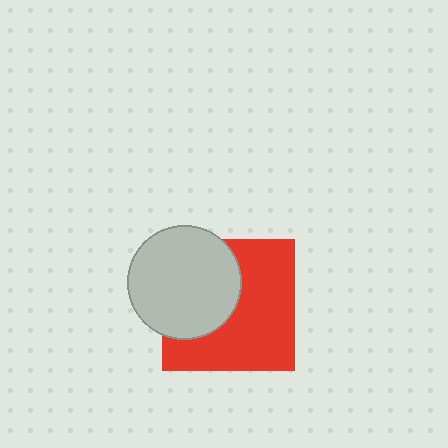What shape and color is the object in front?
The object in front is a light gray circle.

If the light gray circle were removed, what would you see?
You would see the complete red square.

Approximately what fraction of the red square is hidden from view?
Roughly 40% of the red square is hidden behind the light gray circle.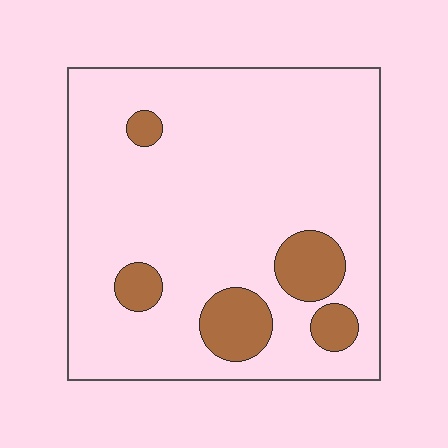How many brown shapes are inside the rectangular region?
5.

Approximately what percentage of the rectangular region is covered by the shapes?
Approximately 15%.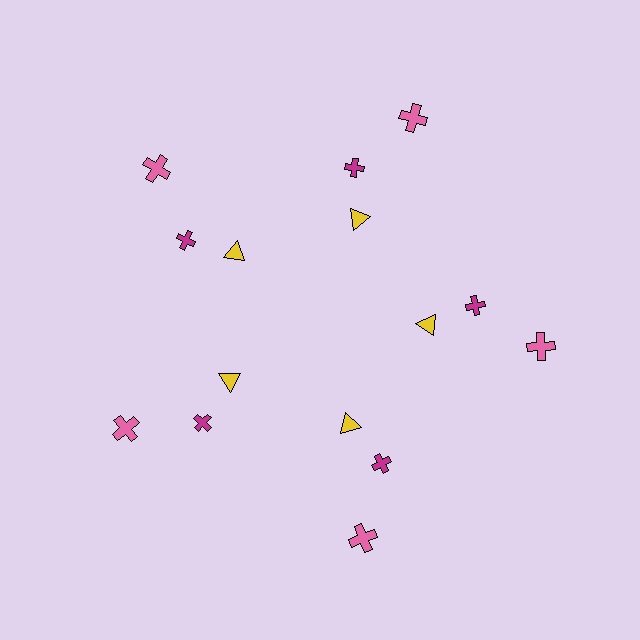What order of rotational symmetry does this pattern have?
This pattern has 5-fold rotational symmetry.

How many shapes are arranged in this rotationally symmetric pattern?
There are 15 shapes, arranged in 5 groups of 3.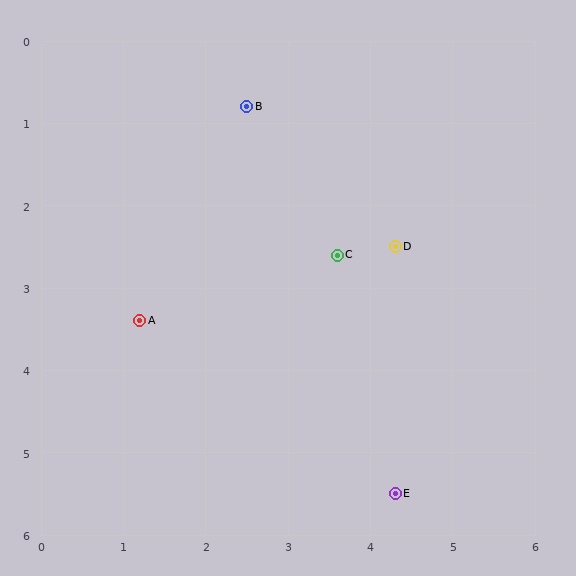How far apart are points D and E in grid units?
Points D and E are about 3.0 grid units apart.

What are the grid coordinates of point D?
Point D is at approximately (4.3, 2.5).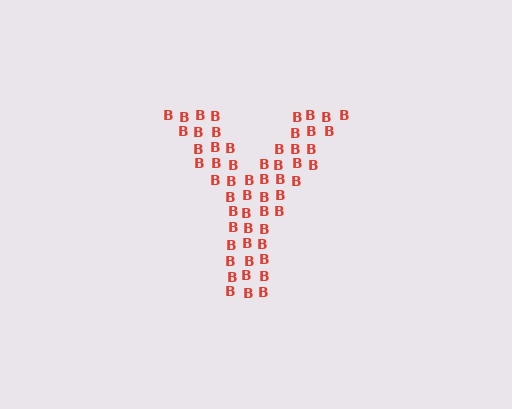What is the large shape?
The large shape is the letter Y.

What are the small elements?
The small elements are letter B's.